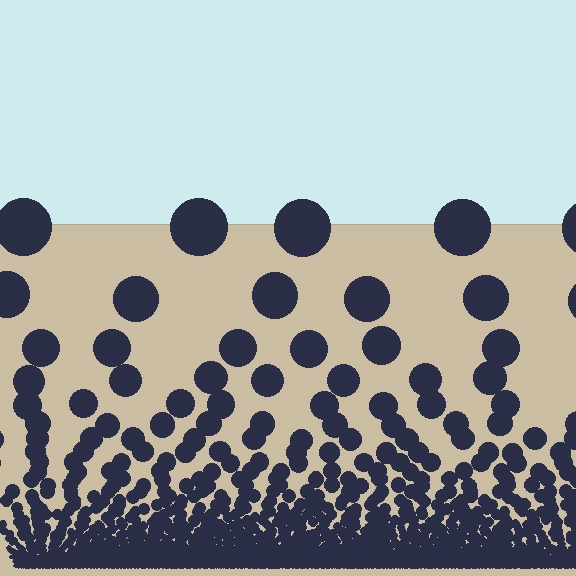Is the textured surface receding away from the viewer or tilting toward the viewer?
The surface appears to tilt toward the viewer. Texture elements get larger and sparser toward the top.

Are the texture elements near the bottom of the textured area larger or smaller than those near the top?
Smaller. The gradient is inverted — elements near the bottom are smaller and denser.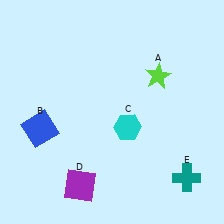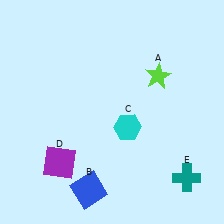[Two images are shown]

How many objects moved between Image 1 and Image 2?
2 objects moved between the two images.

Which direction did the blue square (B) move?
The blue square (B) moved down.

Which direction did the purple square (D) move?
The purple square (D) moved up.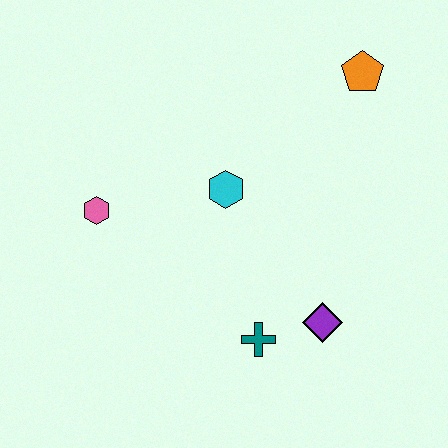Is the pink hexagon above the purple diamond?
Yes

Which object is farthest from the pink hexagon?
The orange pentagon is farthest from the pink hexagon.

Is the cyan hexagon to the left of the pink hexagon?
No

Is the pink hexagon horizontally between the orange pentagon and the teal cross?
No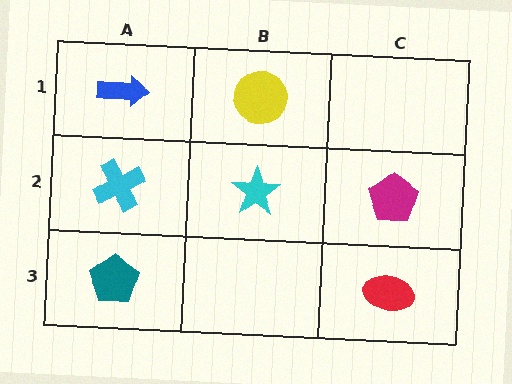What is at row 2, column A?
A cyan cross.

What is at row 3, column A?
A teal pentagon.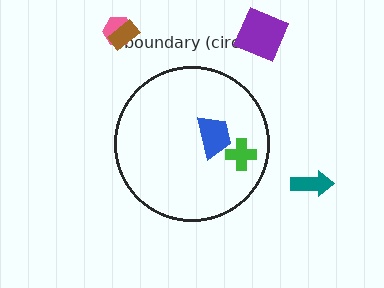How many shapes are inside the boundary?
2 inside, 4 outside.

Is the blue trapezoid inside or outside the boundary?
Inside.